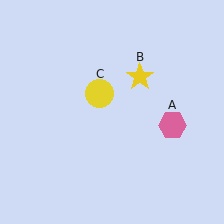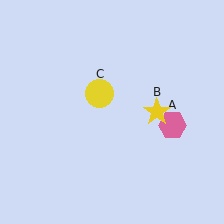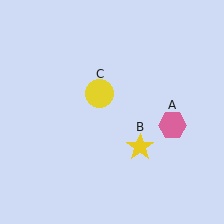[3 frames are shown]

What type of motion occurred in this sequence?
The yellow star (object B) rotated clockwise around the center of the scene.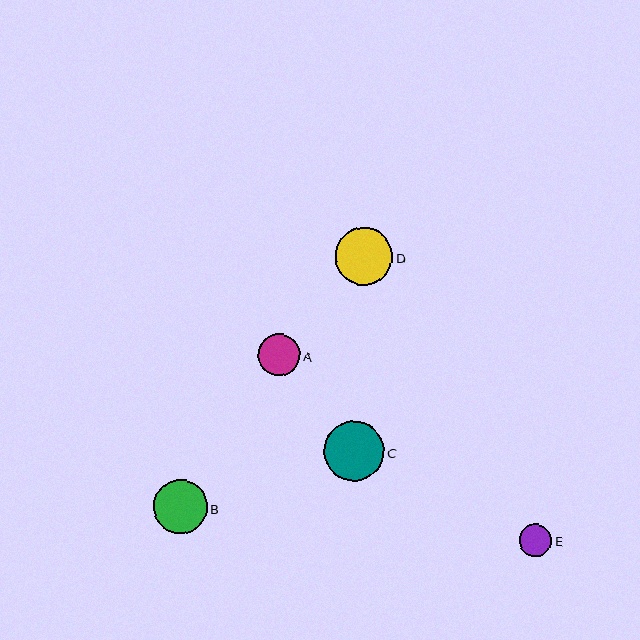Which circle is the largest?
Circle C is the largest with a size of approximately 60 pixels.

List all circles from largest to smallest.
From largest to smallest: C, D, B, A, E.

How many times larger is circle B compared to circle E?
Circle B is approximately 1.6 times the size of circle E.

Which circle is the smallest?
Circle E is the smallest with a size of approximately 33 pixels.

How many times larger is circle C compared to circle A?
Circle C is approximately 1.4 times the size of circle A.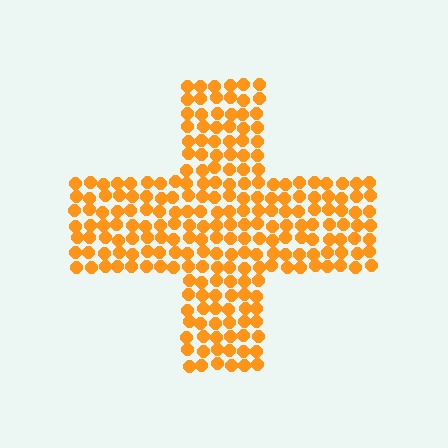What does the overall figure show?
The overall figure shows a cross.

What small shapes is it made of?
It is made of small circles.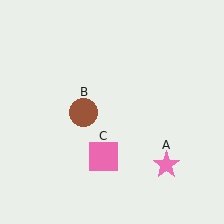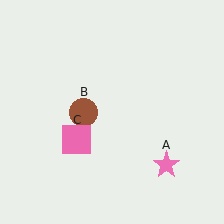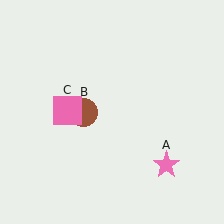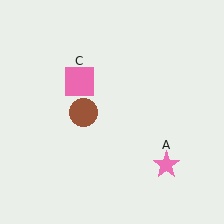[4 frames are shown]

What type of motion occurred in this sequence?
The pink square (object C) rotated clockwise around the center of the scene.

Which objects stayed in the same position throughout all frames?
Pink star (object A) and brown circle (object B) remained stationary.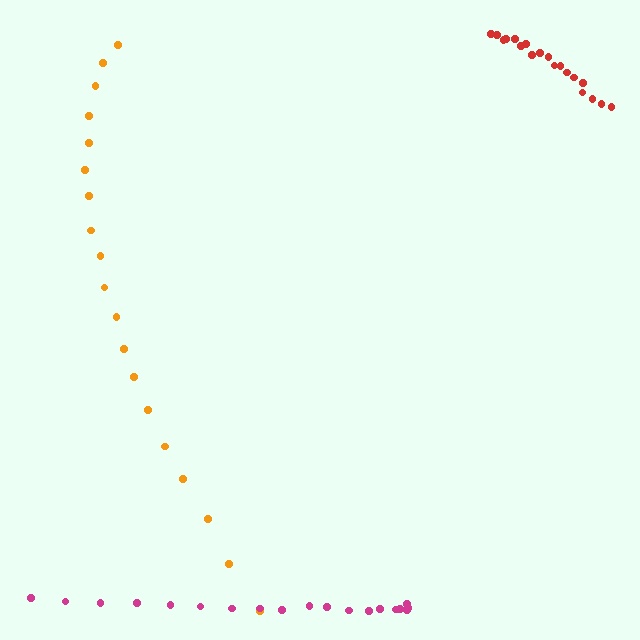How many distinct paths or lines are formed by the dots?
There are 3 distinct paths.